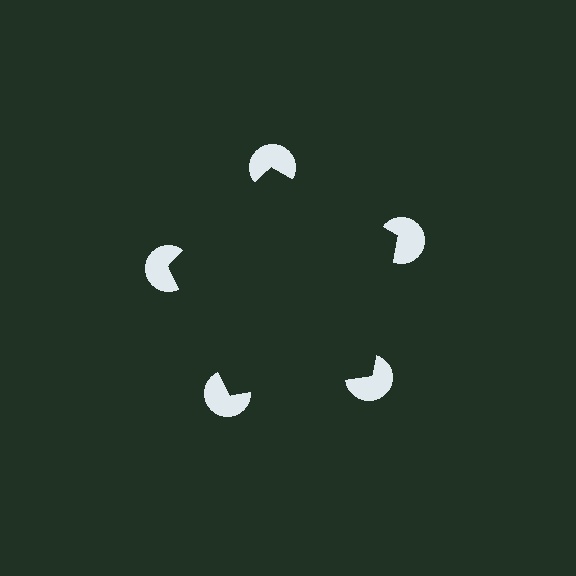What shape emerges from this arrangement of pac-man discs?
An illusory pentagon — its edges are inferred from the aligned wedge cuts in the pac-man discs, not physically drawn.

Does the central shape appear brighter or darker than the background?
It typically appears slightly darker than the background, even though no actual brightness change is drawn.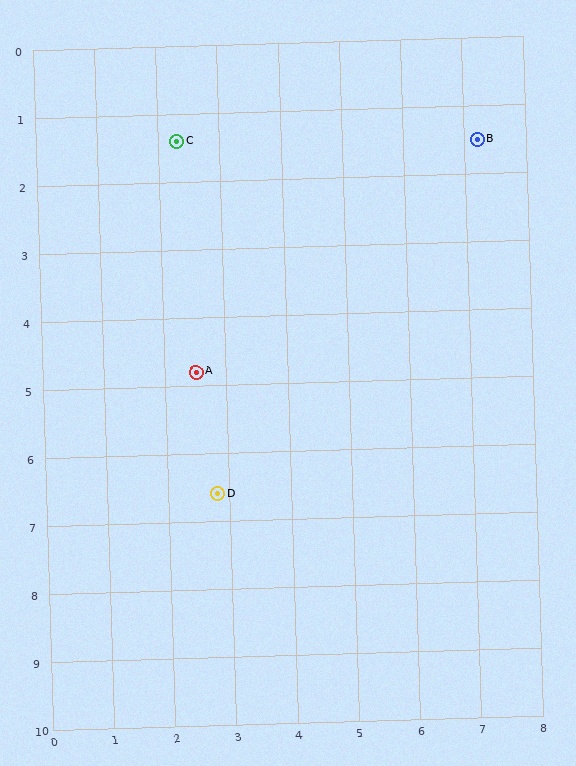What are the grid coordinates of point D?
Point D is at approximately (2.8, 6.6).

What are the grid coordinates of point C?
Point C is at approximately (2.3, 1.4).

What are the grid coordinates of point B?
Point B is at approximately (7.2, 1.5).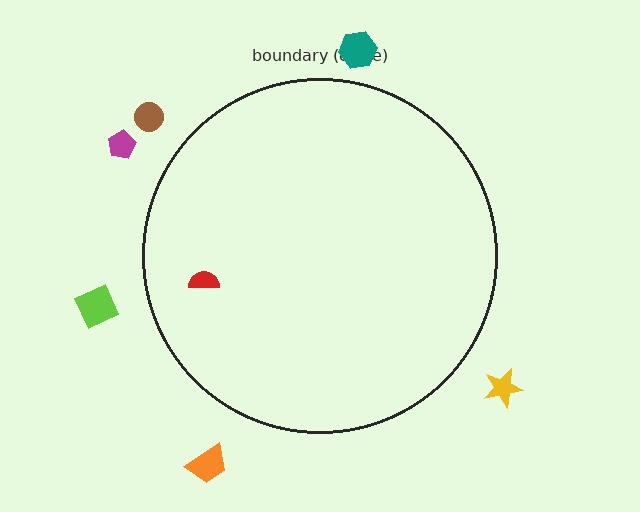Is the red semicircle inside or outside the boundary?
Inside.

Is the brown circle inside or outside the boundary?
Outside.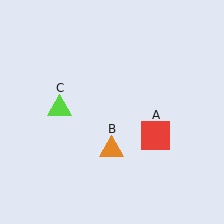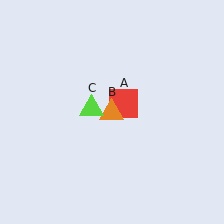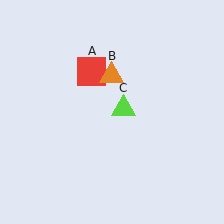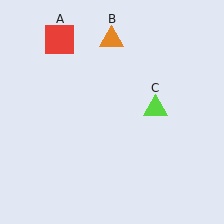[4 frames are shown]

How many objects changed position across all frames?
3 objects changed position: red square (object A), orange triangle (object B), lime triangle (object C).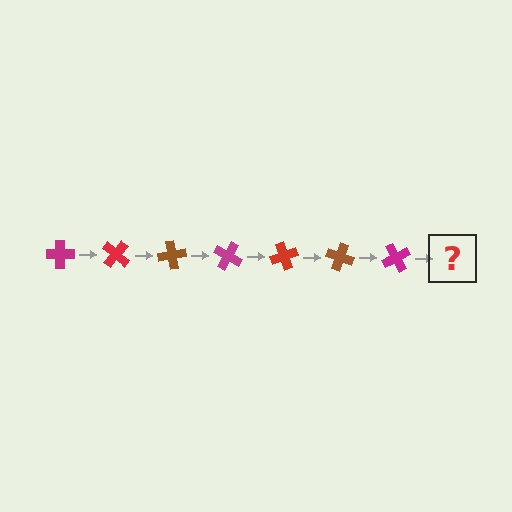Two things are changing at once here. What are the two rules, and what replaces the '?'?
The two rules are that it rotates 40 degrees each step and the color cycles through magenta, red, and brown. The '?' should be a red cross, rotated 280 degrees from the start.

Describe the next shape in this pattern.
It should be a red cross, rotated 280 degrees from the start.